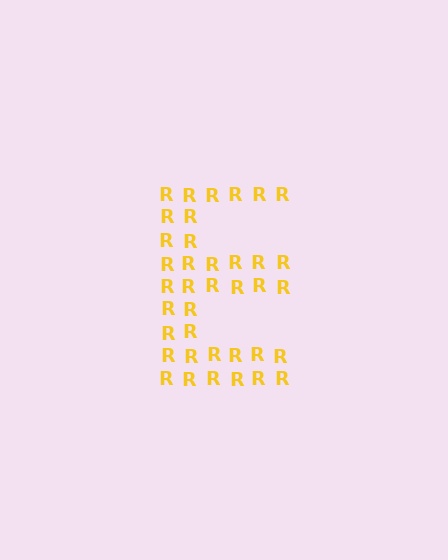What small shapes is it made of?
It is made of small letter R's.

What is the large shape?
The large shape is the letter E.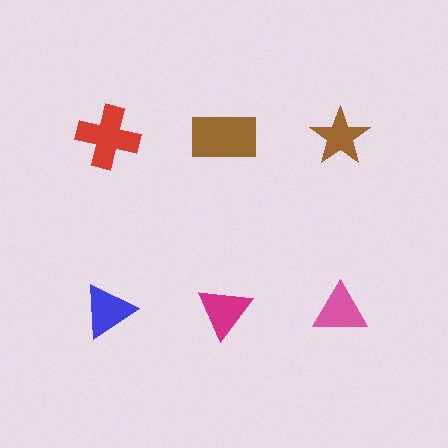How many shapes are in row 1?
3 shapes.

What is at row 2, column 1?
A blue triangle.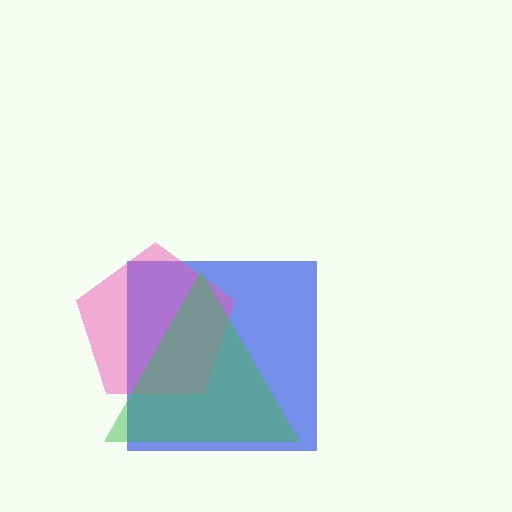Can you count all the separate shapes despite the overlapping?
Yes, there are 3 separate shapes.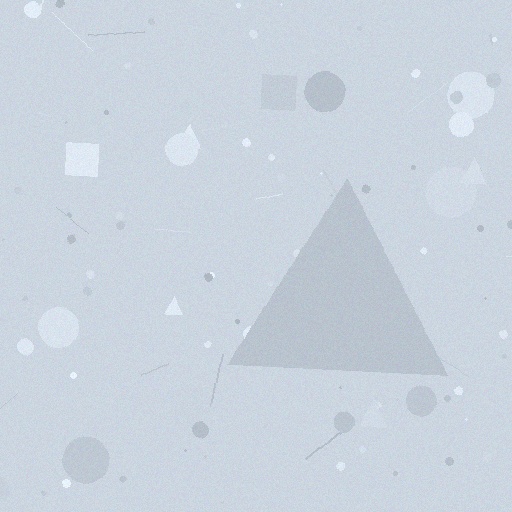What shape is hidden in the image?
A triangle is hidden in the image.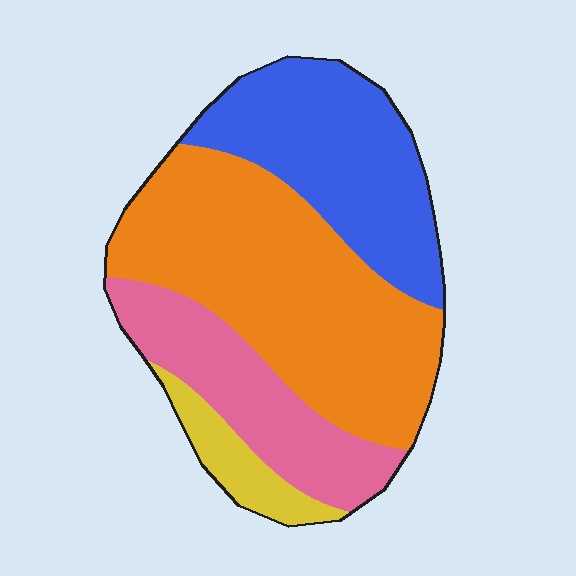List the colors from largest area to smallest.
From largest to smallest: orange, blue, pink, yellow.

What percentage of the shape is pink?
Pink takes up about one fifth (1/5) of the shape.